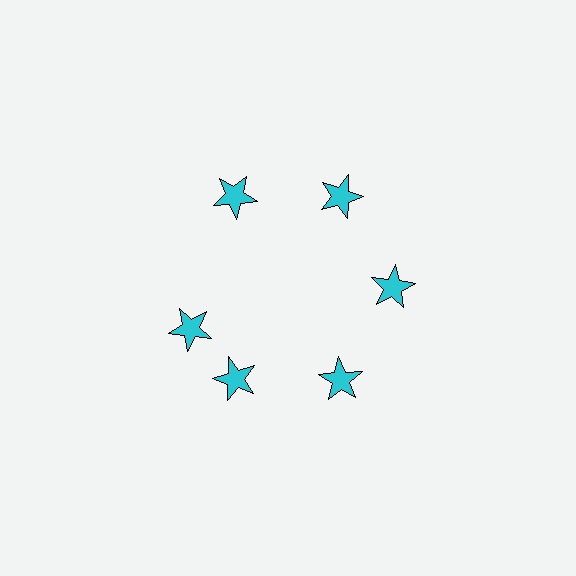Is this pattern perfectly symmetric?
No. The 6 cyan stars are arranged in a ring, but one element near the 9 o'clock position is rotated out of alignment along the ring, breaking the 6-fold rotational symmetry.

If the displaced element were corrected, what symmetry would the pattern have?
It would have 6-fold rotational symmetry — the pattern would map onto itself every 60 degrees.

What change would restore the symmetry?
The symmetry would be restored by rotating it back into even spacing with its neighbors so that all 6 stars sit at equal angles and equal distance from the center.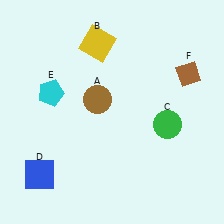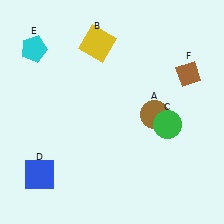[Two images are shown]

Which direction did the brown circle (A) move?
The brown circle (A) moved right.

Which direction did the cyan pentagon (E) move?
The cyan pentagon (E) moved up.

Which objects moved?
The objects that moved are: the brown circle (A), the cyan pentagon (E).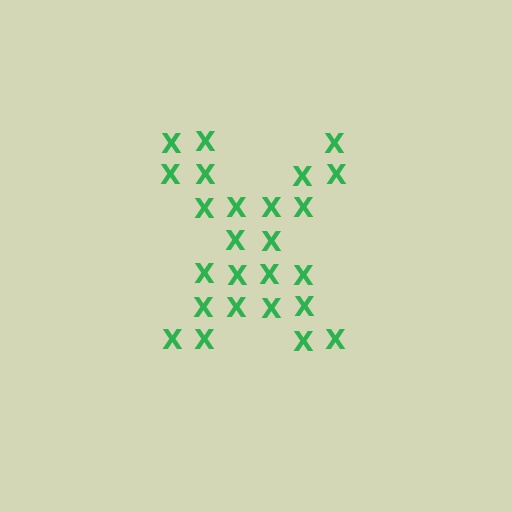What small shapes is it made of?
It is made of small letter X's.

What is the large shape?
The large shape is the letter X.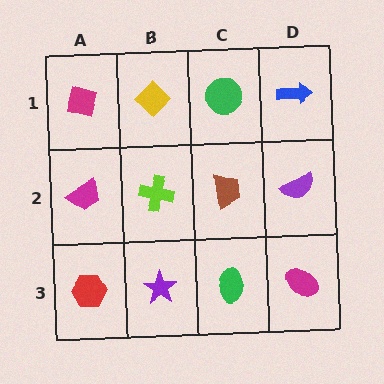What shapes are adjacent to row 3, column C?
A brown trapezoid (row 2, column C), a purple star (row 3, column B), a magenta ellipse (row 3, column D).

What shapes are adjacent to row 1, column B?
A lime cross (row 2, column B), a magenta square (row 1, column A), a green circle (row 1, column C).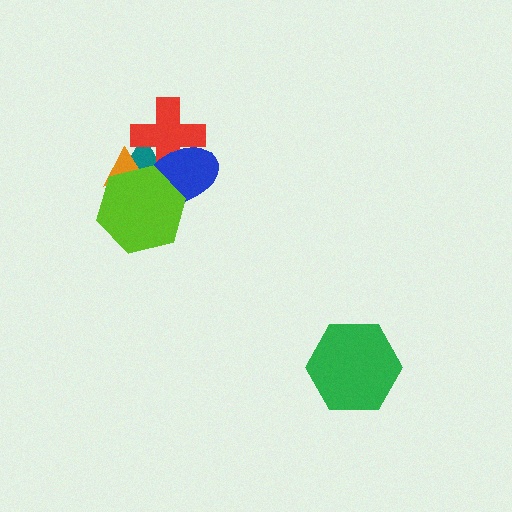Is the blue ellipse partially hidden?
Yes, it is partially covered by another shape.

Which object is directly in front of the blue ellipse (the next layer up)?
The orange triangle is directly in front of the blue ellipse.